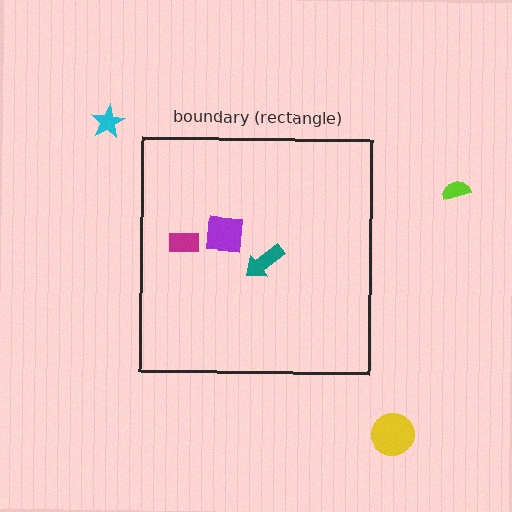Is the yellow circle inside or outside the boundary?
Outside.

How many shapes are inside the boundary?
3 inside, 3 outside.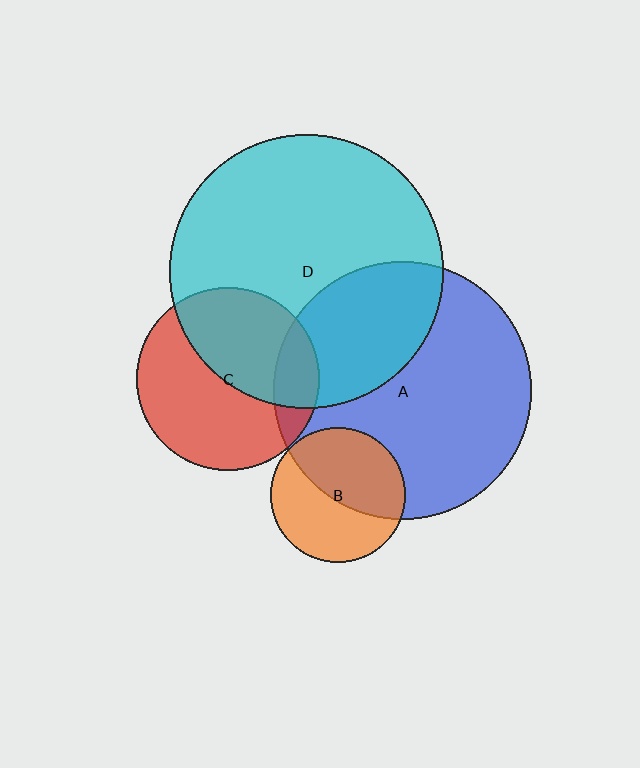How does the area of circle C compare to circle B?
Approximately 1.8 times.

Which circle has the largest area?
Circle D (cyan).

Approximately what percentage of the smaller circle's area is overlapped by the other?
Approximately 45%.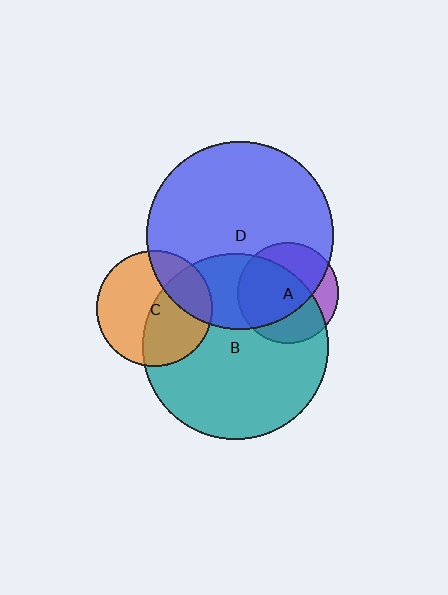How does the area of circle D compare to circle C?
Approximately 2.6 times.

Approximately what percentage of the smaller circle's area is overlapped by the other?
Approximately 50%.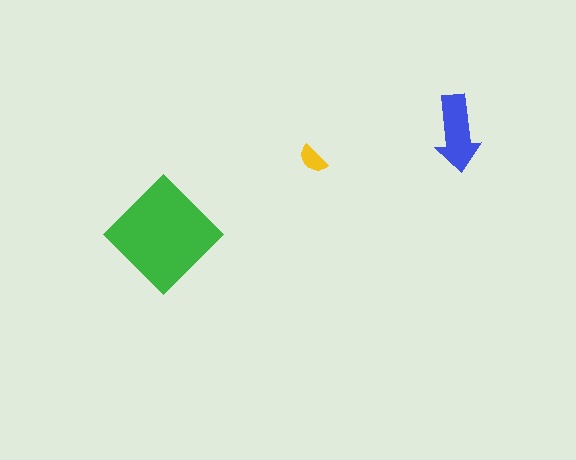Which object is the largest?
The green diamond.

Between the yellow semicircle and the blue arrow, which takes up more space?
The blue arrow.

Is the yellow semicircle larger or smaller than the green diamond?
Smaller.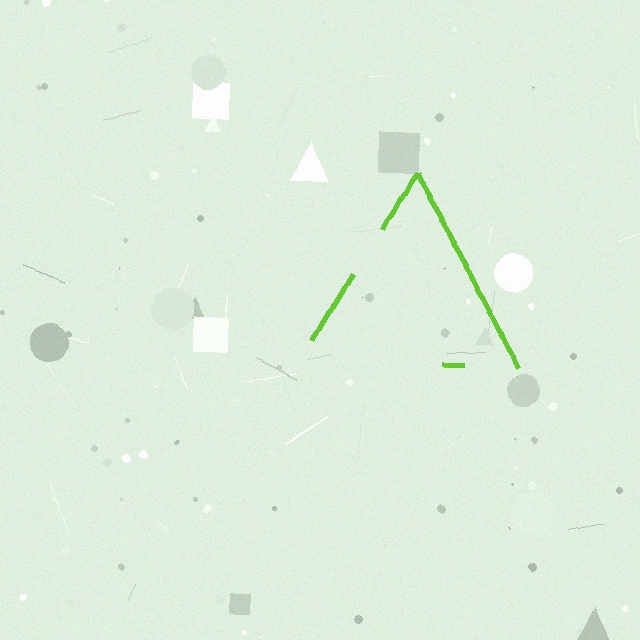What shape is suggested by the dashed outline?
The dashed outline suggests a triangle.